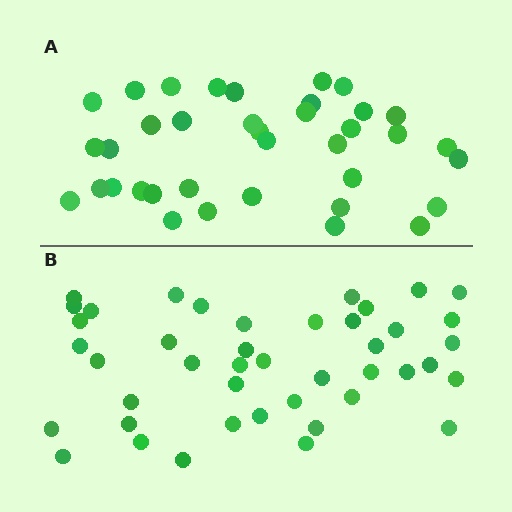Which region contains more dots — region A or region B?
Region B (the bottom region) has more dots.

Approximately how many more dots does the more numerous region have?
Region B has about 6 more dots than region A.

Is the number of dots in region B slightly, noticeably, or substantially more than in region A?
Region B has only slightly more — the two regions are fairly close. The ratio is roughly 1.2 to 1.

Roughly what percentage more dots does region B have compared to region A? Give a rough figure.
About 15% more.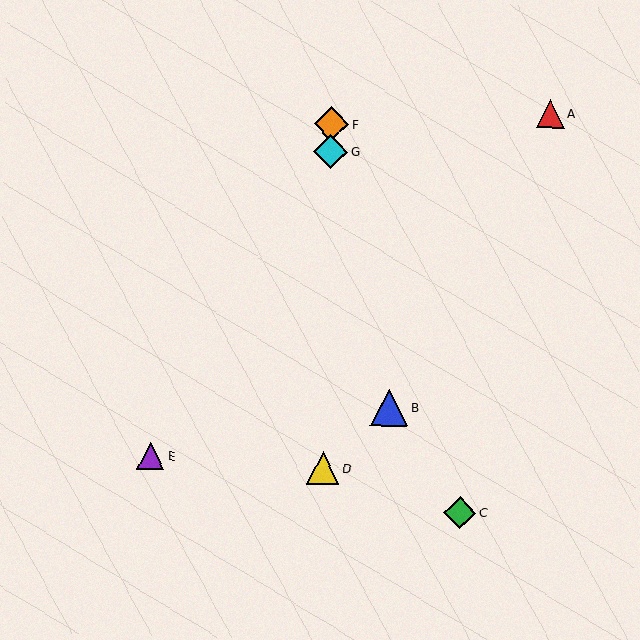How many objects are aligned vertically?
3 objects (D, F, G) are aligned vertically.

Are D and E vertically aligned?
No, D is at x≈323 and E is at x≈151.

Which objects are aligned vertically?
Objects D, F, G are aligned vertically.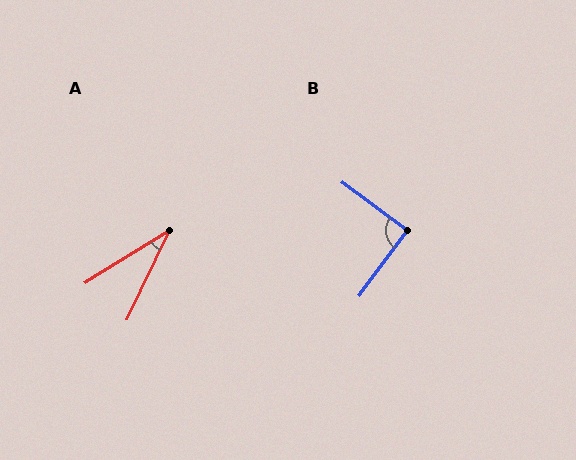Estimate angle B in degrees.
Approximately 89 degrees.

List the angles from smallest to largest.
A (33°), B (89°).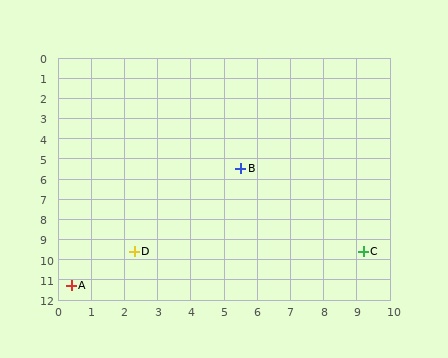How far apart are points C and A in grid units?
Points C and A are about 9.0 grid units apart.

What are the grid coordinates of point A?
Point A is at approximately (0.4, 11.3).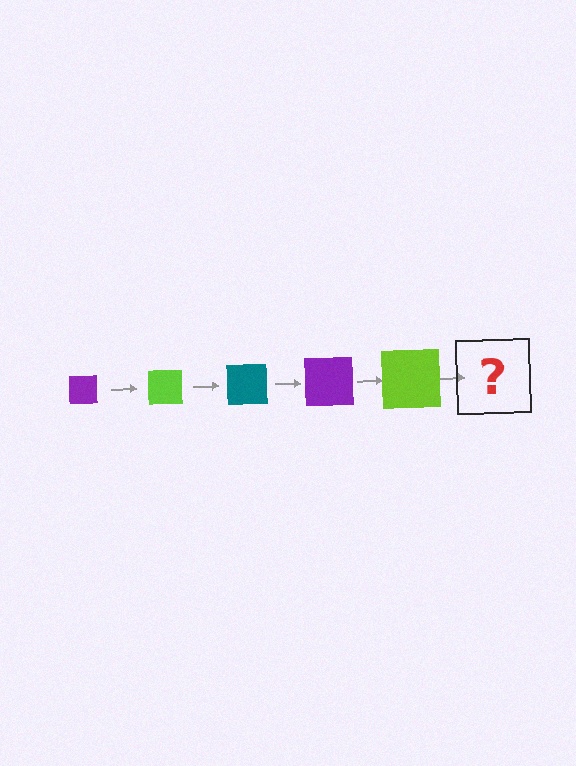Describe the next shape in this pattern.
It should be a teal square, larger than the previous one.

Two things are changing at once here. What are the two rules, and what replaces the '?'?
The two rules are that the square grows larger each step and the color cycles through purple, lime, and teal. The '?' should be a teal square, larger than the previous one.